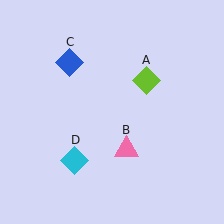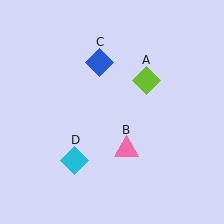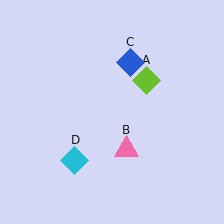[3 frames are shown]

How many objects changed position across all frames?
1 object changed position: blue diamond (object C).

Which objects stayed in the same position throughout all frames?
Lime diamond (object A) and pink triangle (object B) and cyan diamond (object D) remained stationary.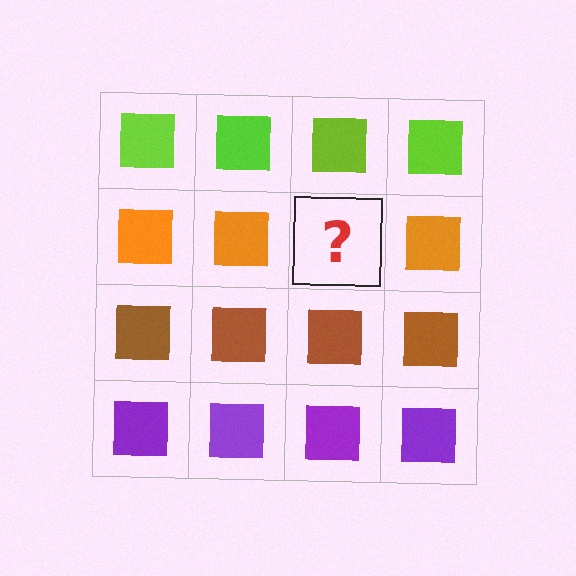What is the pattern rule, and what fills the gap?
The rule is that each row has a consistent color. The gap should be filled with an orange square.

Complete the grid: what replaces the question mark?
The question mark should be replaced with an orange square.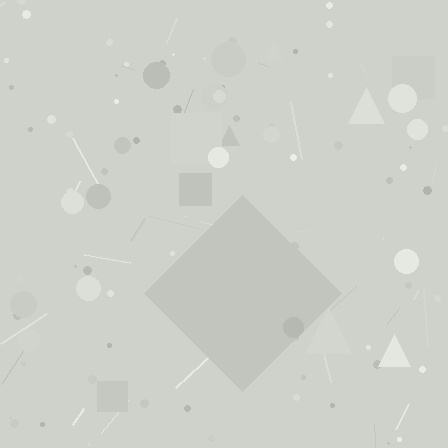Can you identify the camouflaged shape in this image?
The camouflaged shape is a diamond.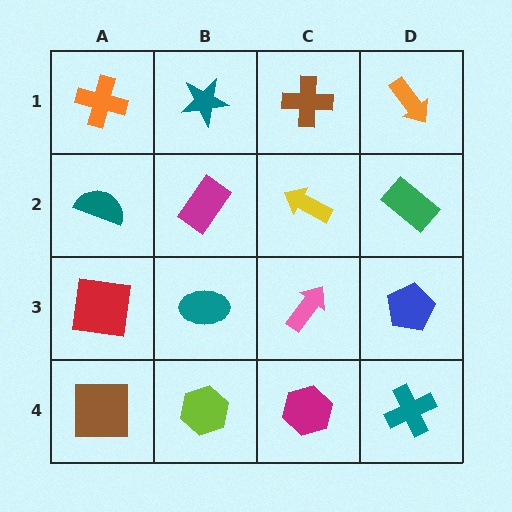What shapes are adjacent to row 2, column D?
An orange arrow (row 1, column D), a blue pentagon (row 3, column D), a yellow arrow (row 2, column C).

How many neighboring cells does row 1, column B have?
3.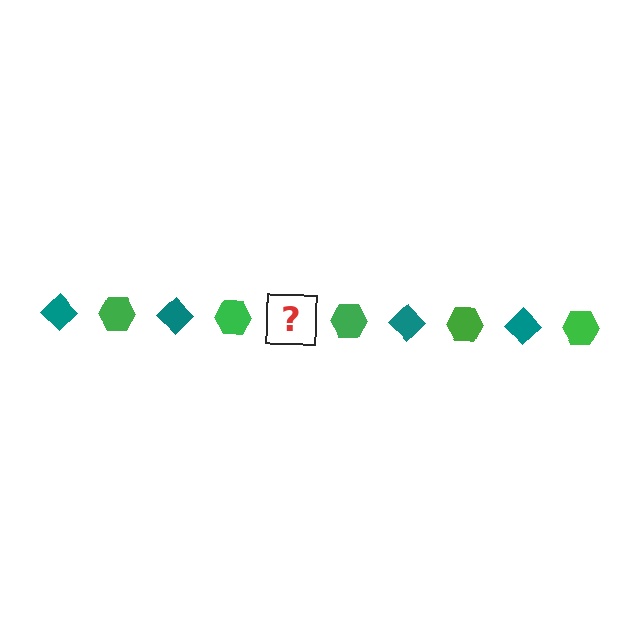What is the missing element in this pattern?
The missing element is a teal diamond.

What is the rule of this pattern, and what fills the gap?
The rule is that the pattern alternates between teal diamond and green hexagon. The gap should be filled with a teal diamond.